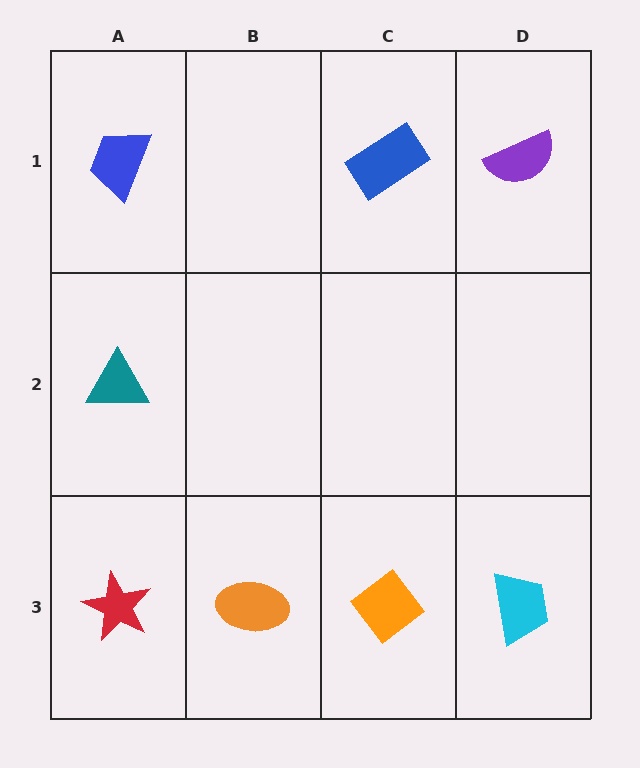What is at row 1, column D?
A purple semicircle.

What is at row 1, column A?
A blue trapezoid.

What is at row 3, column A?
A red star.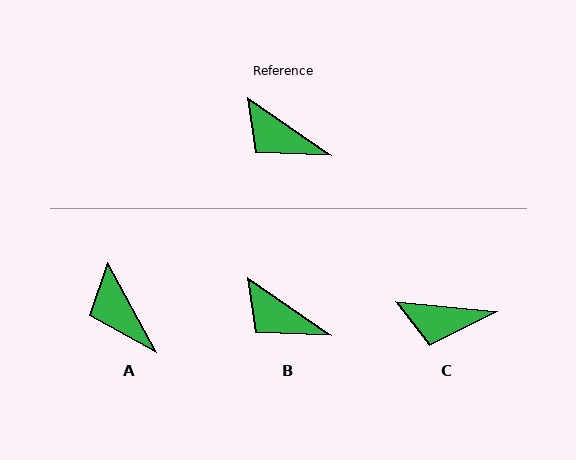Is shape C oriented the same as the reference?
No, it is off by about 29 degrees.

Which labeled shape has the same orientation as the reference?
B.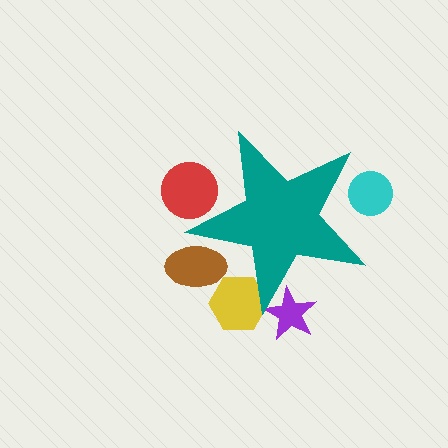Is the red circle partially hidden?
Yes, the red circle is partially hidden behind the teal star.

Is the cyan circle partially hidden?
Yes, the cyan circle is partially hidden behind the teal star.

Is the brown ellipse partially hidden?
Yes, the brown ellipse is partially hidden behind the teal star.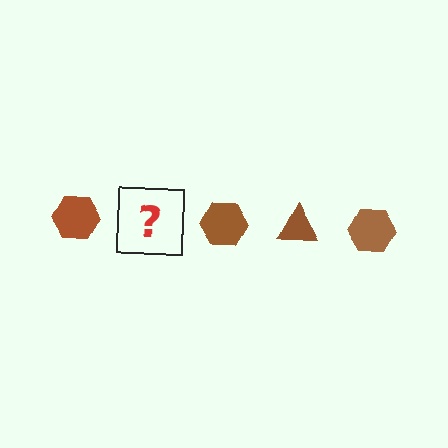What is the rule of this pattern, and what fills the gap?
The rule is that the pattern cycles through hexagon, triangle shapes in brown. The gap should be filled with a brown triangle.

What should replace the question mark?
The question mark should be replaced with a brown triangle.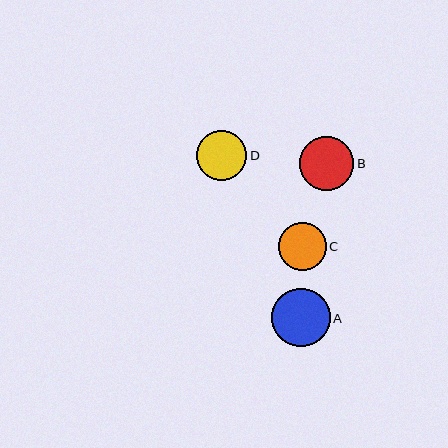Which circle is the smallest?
Circle C is the smallest with a size of approximately 48 pixels.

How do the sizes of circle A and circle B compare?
Circle A and circle B are approximately the same size.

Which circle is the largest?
Circle A is the largest with a size of approximately 58 pixels.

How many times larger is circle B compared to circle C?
Circle B is approximately 1.1 times the size of circle C.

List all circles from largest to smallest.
From largest to smallest: A, B, D, C.